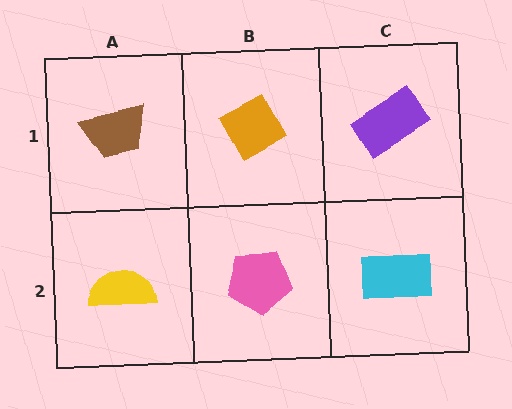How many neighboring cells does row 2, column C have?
2.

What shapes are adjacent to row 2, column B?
An orange diamond (row 1, column B), a yellow semicircle (row 2, column A), a cyan rectangle (row 2, column C).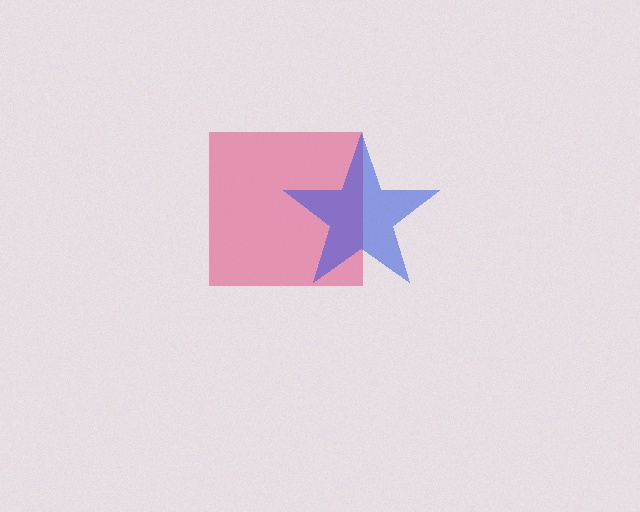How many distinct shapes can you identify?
There are 2 distinct shapes: a pink square, a blue star.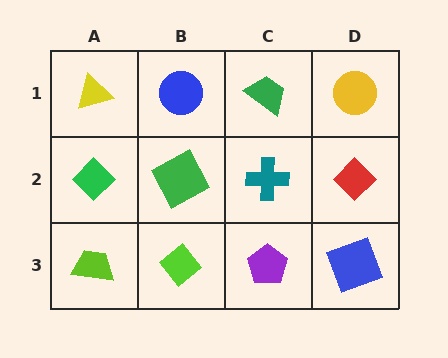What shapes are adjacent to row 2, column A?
A yellow triangle (row 1, column A), a lime trapezoid (row 3, column A), a green square (row 2, column B).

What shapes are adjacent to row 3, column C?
A teal cross (row 2, column C), a lime diamond (row 3, column B), a blue square (row 3, column D).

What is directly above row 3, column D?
A red diamond.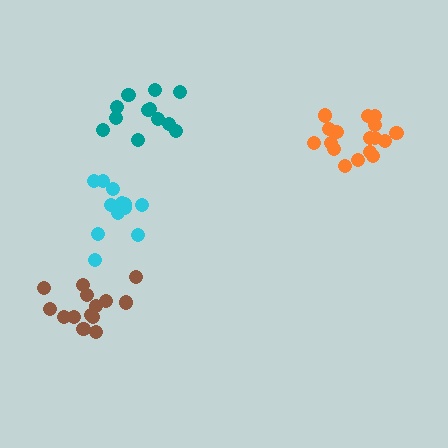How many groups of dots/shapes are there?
There are 4 groups.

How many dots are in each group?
Group 1: 12 dots, Group 2: 14 dots, Group 3: 12 dots, Group 4: 17 dots (55 total).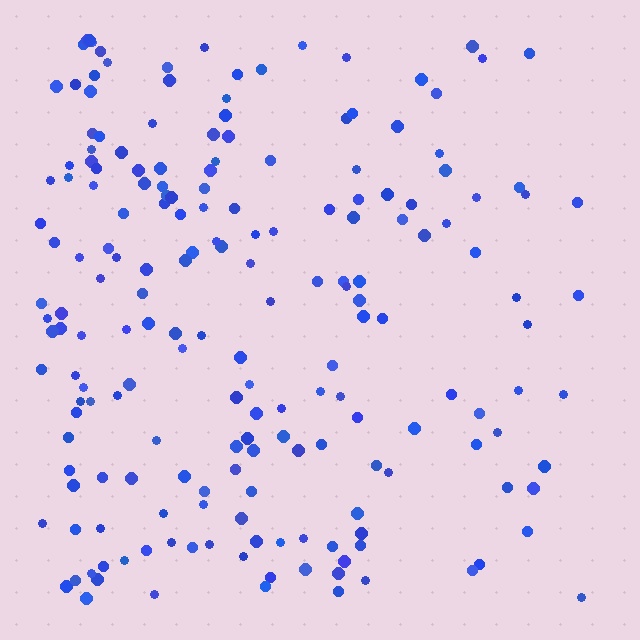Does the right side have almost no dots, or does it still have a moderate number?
Still a moderate number, just noticeably fewer than the left.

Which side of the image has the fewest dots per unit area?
The right.